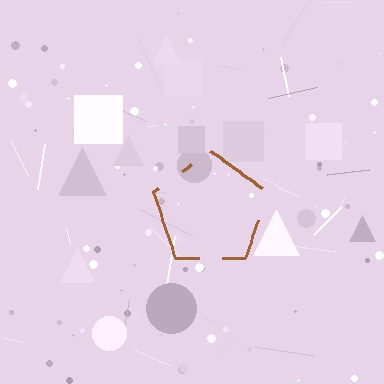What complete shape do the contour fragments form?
The contour fragments form a pentagon.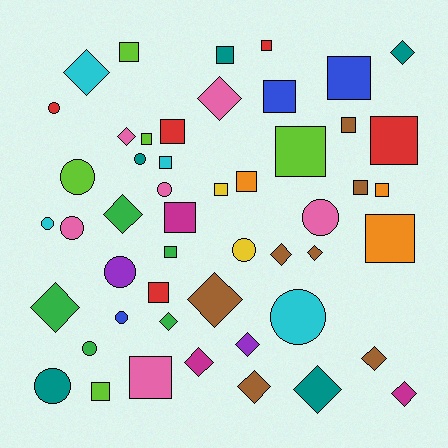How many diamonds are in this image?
There are 16 diamonds.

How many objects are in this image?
There are 50 objects.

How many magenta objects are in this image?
There are 3 magenta objects.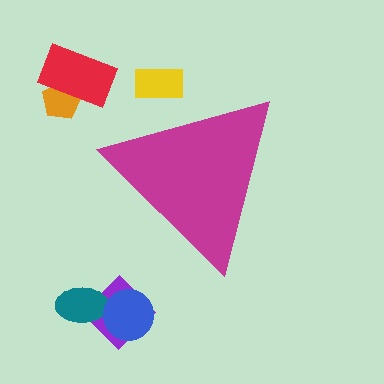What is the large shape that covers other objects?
A magenta triangle.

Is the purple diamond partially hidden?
No, the purple diamond is fully visible.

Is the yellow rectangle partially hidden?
Yes, the yellow rectangle is partially hidden behind the magenta triangle.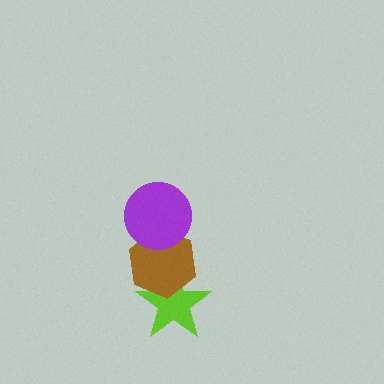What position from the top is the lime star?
The lime star is 3rd from the top.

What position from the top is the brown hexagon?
The brown hexagon is 2nd from the top.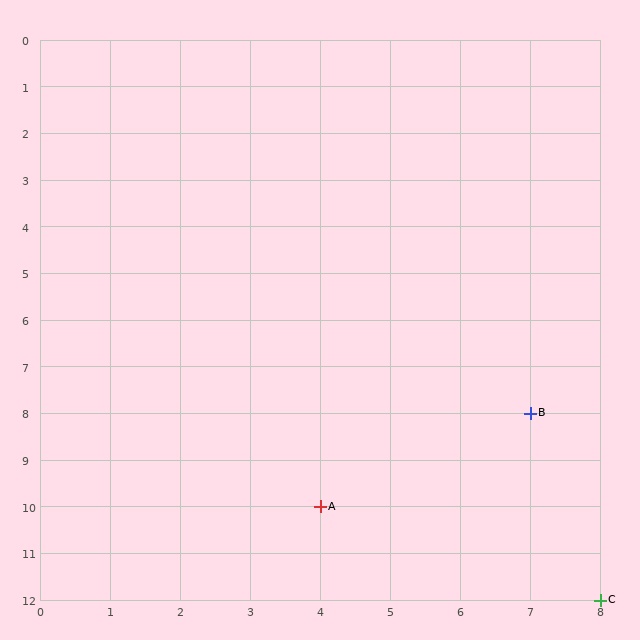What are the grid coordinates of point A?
Point A is at grid coordinates (4, 10).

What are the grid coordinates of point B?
Point B is at grid coordinates (7, 8).